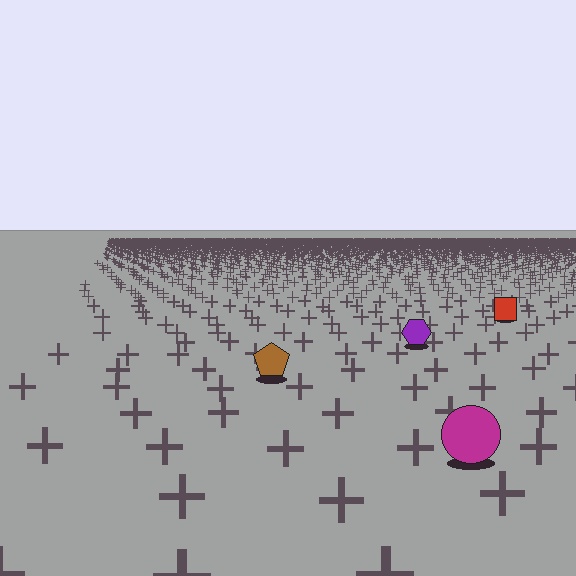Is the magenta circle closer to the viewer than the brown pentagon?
Yes. The magenta circle is closer — you can tell from the texture gradient: the ground texture is coarser near it.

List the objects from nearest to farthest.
From nearest to farthest: the magenta circle, the brown pentagon, the purple hexagon, the red square.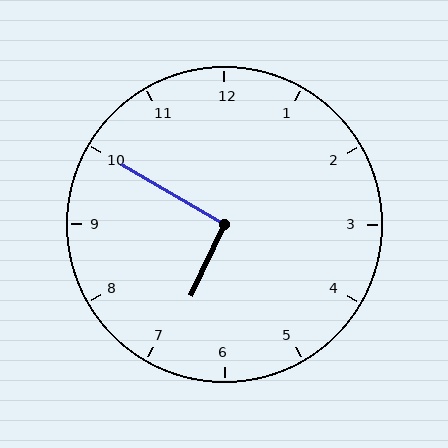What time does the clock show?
6:50.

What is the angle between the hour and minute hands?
Approximately 95 degrees.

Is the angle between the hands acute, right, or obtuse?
It is right.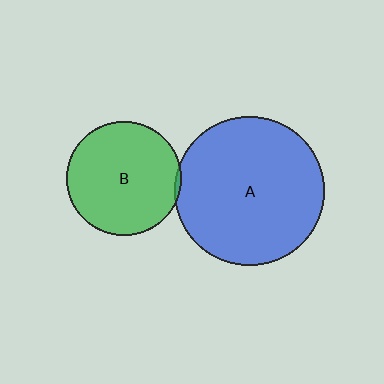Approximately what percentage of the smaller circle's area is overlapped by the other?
Approximately 5%.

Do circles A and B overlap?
Yes.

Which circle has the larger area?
Circle A (blue).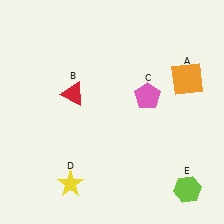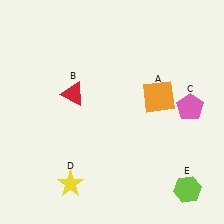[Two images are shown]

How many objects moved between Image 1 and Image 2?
2 objects moved between the two images.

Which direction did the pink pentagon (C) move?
The pink pentagon (C) moved right.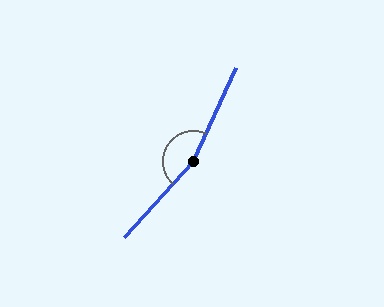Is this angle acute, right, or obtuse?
It is obtuse.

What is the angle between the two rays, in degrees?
Approximately 162 degrees.